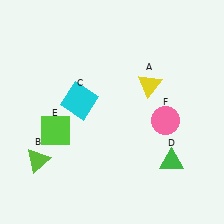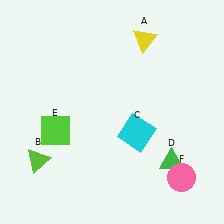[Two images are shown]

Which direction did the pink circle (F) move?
The pink circle (F) moved down.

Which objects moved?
The objects that moved are: the yellow triangle (A), the cyan square (C), the pink circle (F).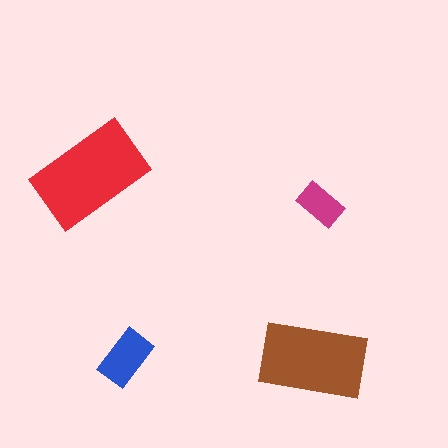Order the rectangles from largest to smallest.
the red one, the brown one, the blue one, the magenta one.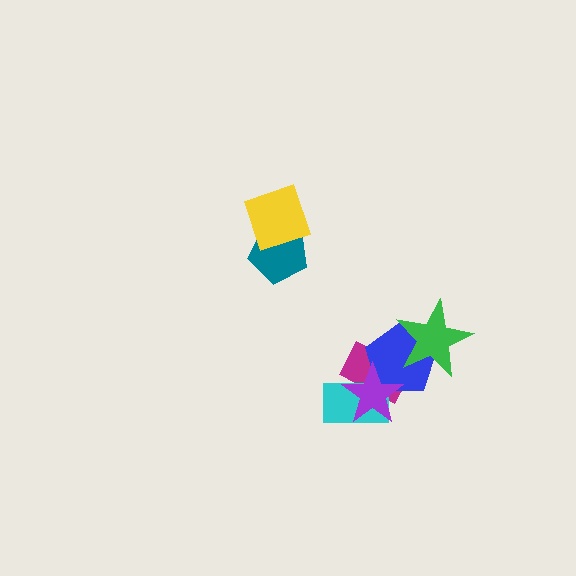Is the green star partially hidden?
No, no other shape covers it.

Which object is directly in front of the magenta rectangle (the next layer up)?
The cyan rectangle is directly in front of the magenta rectangle.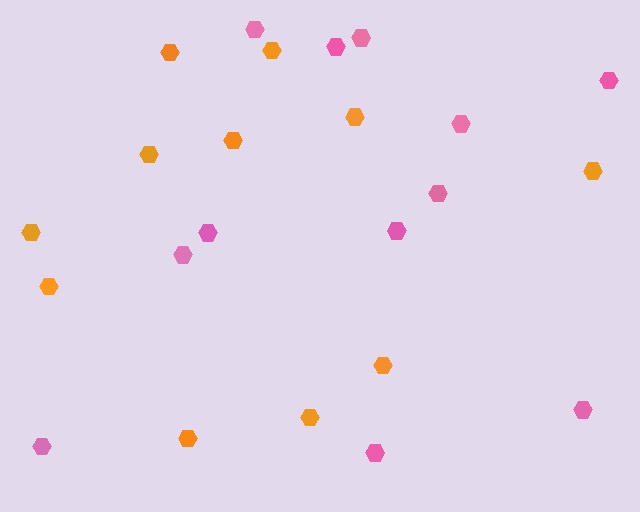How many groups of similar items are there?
There are 2 groups: one group of orange hexagons (11) and one group of pink hexagons (12).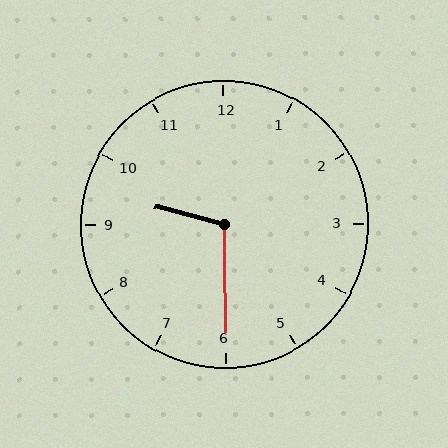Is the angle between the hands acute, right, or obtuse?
It is obtuse.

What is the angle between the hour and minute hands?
Approximately 105 degrees.